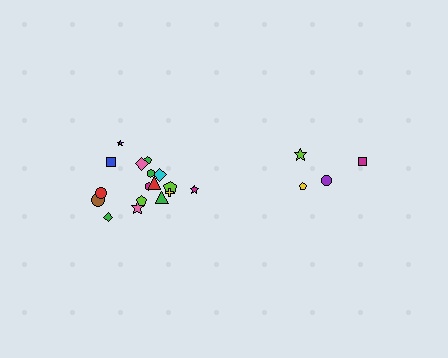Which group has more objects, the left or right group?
The left group.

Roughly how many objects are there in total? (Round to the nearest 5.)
Roughly 20 objects in total.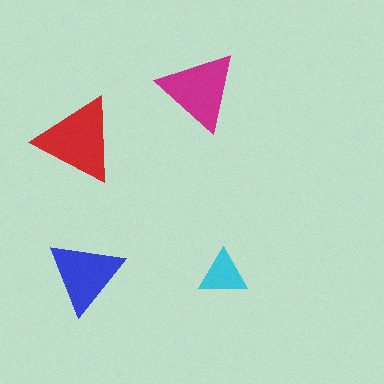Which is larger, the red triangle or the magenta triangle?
The red one.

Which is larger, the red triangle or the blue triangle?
The red one.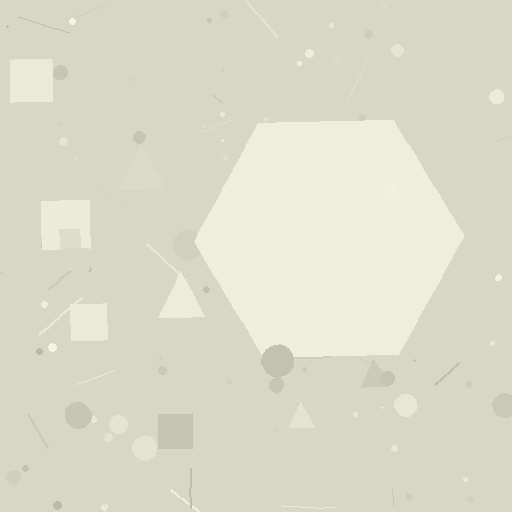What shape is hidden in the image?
A hexagon is hidden in the image.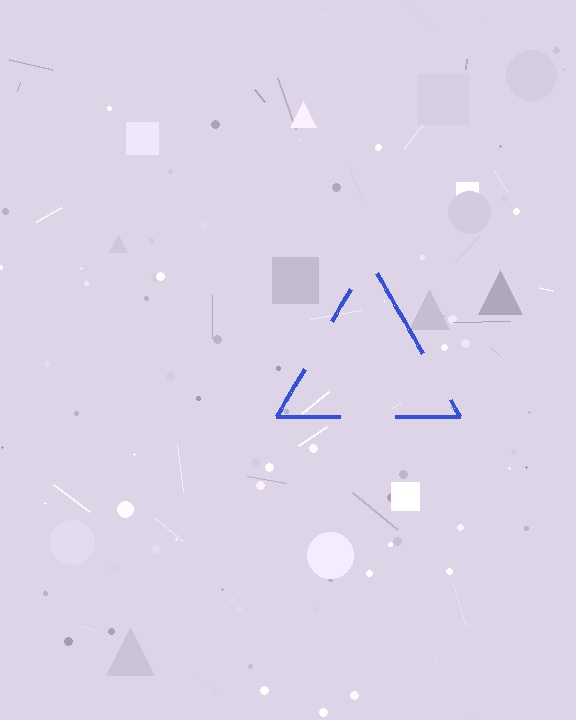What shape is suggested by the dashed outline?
The dashed outline suggests a triangle.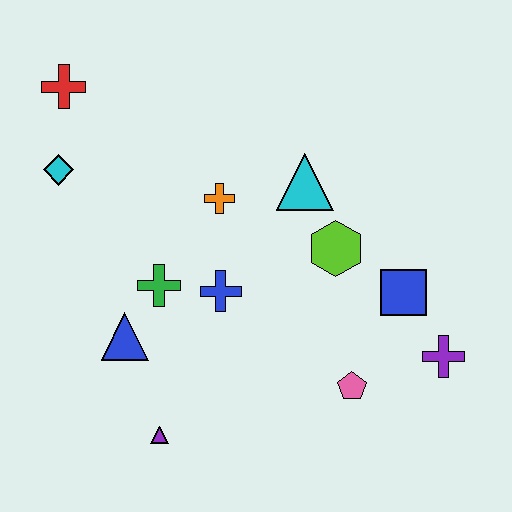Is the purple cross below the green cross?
Yes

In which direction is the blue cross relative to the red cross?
The blue cross is below the red cross.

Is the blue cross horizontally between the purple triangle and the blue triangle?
No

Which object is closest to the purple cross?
The blue square is closest to the purple cross.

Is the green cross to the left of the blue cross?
Yes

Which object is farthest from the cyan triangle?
The purple triangle is farthest from the cyan triangle.